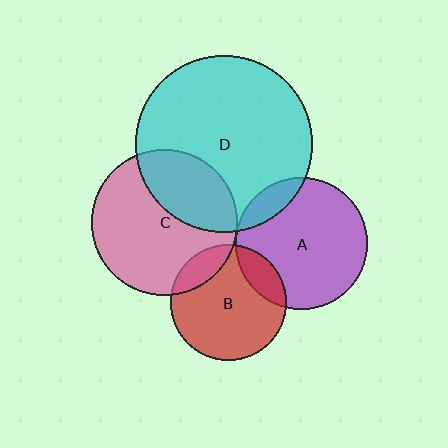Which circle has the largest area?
Circle D (cyan).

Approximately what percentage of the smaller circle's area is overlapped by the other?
Approximately 5%.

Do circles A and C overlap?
Yes.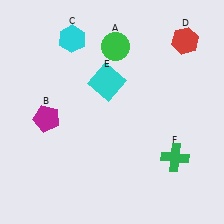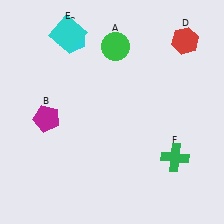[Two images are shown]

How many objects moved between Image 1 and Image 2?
1 object moved between the two images.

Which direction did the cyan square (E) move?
The cyan square (E) moved up.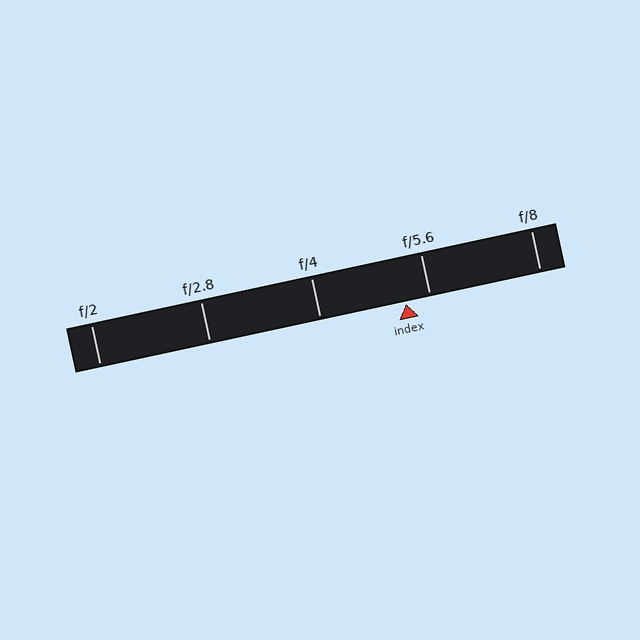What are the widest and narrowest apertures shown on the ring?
The widest aperture shown is f/2 and the narrowest is f/8.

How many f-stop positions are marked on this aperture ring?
There are 5 f-stop positions marked.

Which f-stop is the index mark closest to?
The index mark is closest to f/5.6.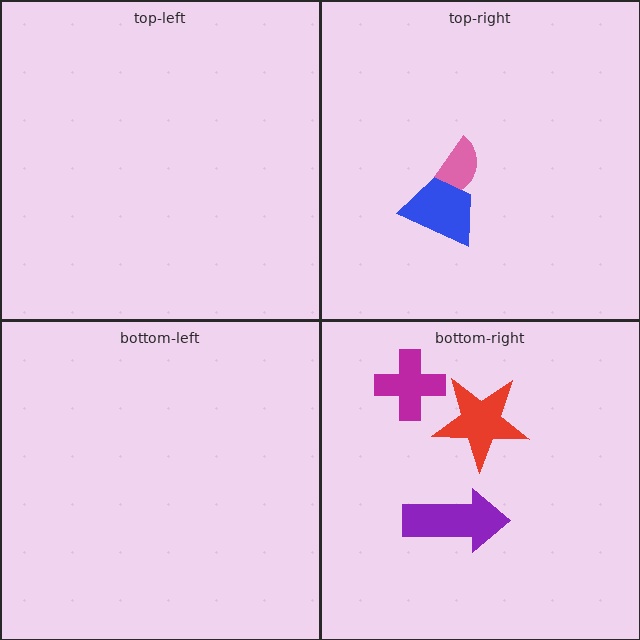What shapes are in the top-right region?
The pink semicircle, the blue trapezoid.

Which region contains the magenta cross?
The bottom-right region.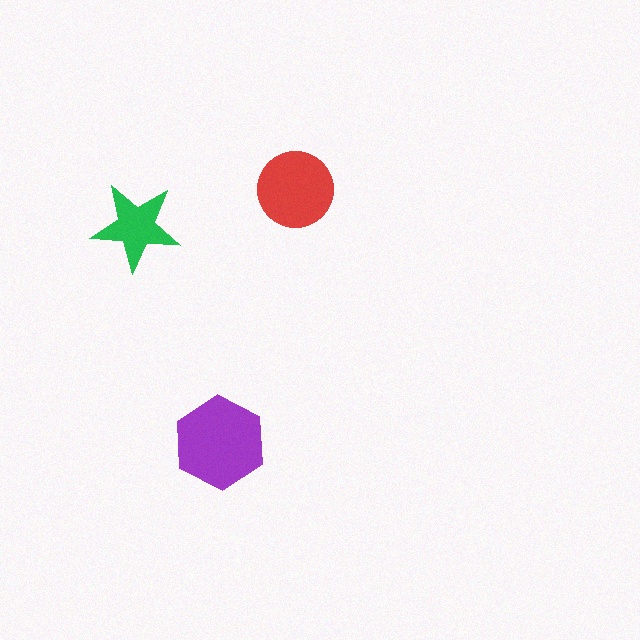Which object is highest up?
The red circle is topmost.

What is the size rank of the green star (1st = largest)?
3rd.